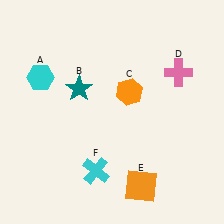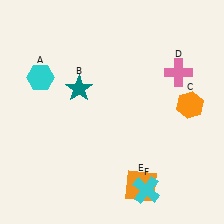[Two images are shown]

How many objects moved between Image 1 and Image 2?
2 objects moved between the two images.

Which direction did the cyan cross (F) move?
The cyan cross (F) moved right.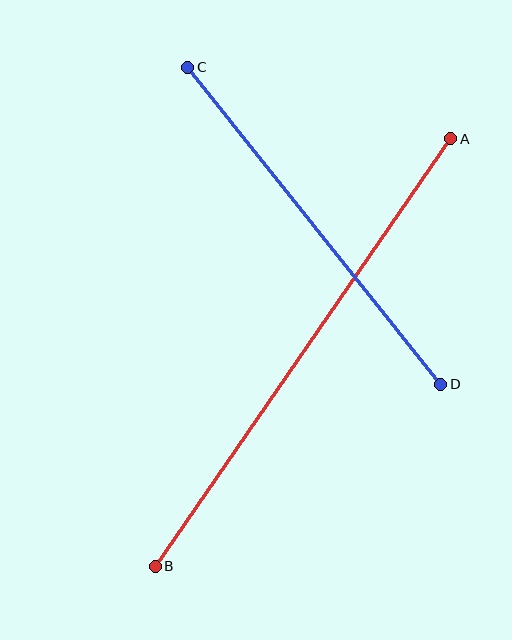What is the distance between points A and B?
The distance is approximately 520 pixels.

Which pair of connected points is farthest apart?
Points A and B are farthest apart.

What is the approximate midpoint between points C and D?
The midpoint is at approximately (314, 226) pixels.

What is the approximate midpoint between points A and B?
The midpoint is at approximately (303, 352) pixels.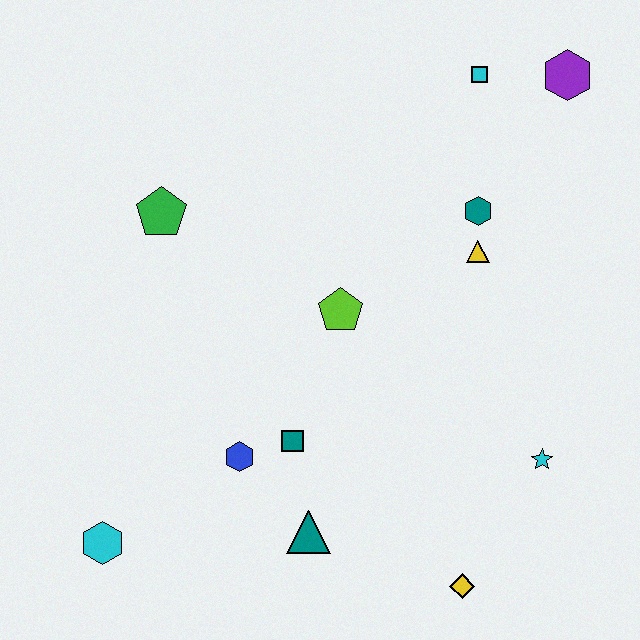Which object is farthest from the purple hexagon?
The cyan hexagon is farthest from the purple hexagon.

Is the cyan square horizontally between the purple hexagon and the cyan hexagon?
Yes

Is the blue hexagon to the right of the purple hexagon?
No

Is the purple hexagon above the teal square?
Yes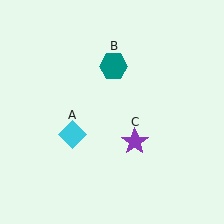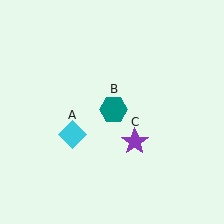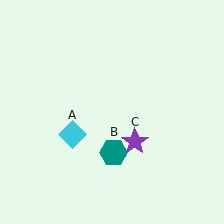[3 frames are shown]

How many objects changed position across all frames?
1 object changed position: teal hexagon (object B).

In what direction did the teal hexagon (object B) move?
The teal hexagon (object B) moved down.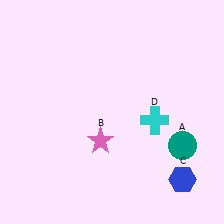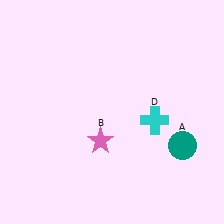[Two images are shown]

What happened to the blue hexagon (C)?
The blue hexagon (C) was removed in Image 2. It was in the bottom-right area of Image 1.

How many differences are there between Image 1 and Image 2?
There is 1 difference between the two images.